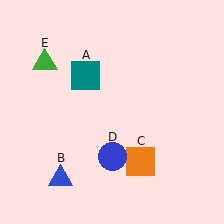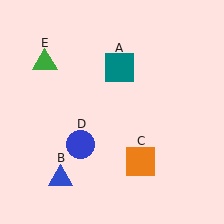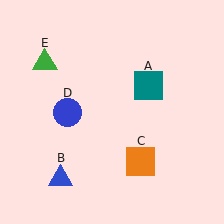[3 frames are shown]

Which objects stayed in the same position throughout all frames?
Blue triangle (object B) and orange square (object C) and green triangle (object E) remained stationary.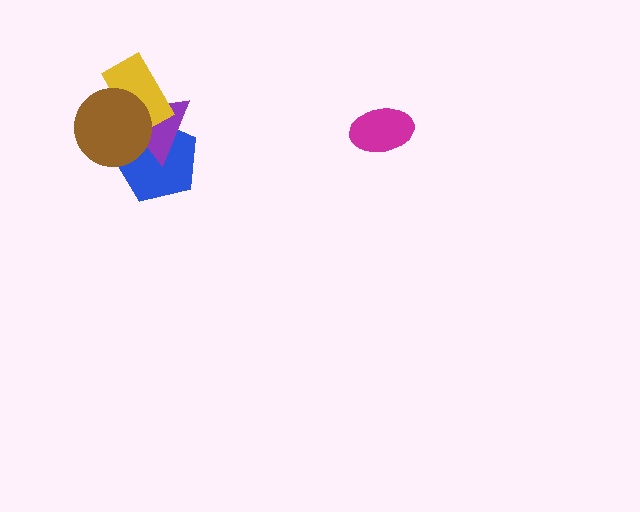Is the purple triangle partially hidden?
Yes, it is partially covered by another shape.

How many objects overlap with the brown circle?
3 objects overlap with the brown circle.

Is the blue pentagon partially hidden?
Yes, it is partially covered by another shape.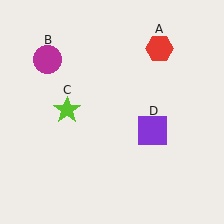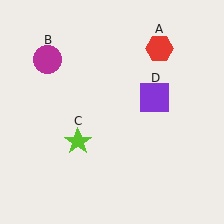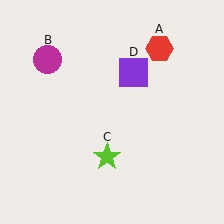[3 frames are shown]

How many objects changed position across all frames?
2 objects changed position: lime star (object C), purple square (object D).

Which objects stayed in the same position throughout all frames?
Red hexagon (object A) and magenta circle (object B) remained stationary.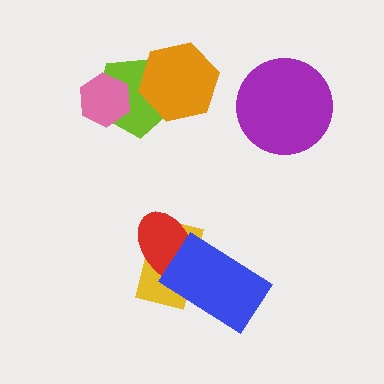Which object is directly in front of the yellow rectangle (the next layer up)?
The red ellipse is directly in front of the yellow rectangle.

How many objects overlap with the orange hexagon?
1 object overlaps with the orange hexagon.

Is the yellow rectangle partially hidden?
Yes, it is partially covered by another shape.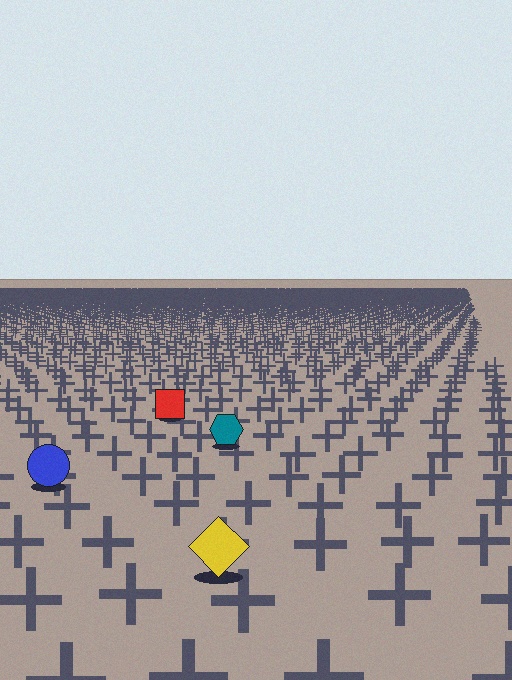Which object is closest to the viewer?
The yellow diamond is closest. The texture marks near it are larger and more spread out.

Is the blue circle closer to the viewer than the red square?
Yes. The blue circle is closer — you can tell from the texture gradient: the ground texture is coarser near it.